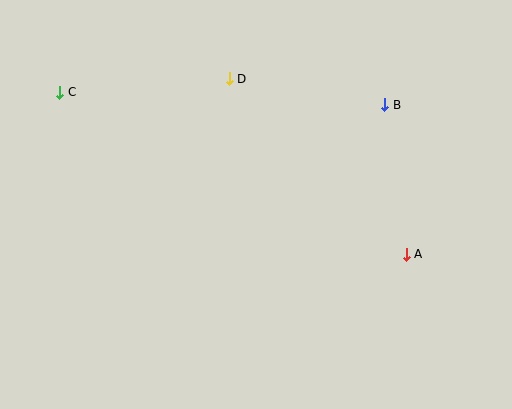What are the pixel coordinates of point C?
Point C is at (60, 92).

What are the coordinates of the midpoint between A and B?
The midpoint between A and B is at (395, 179).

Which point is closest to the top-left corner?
Point C is closest to the top-left corner.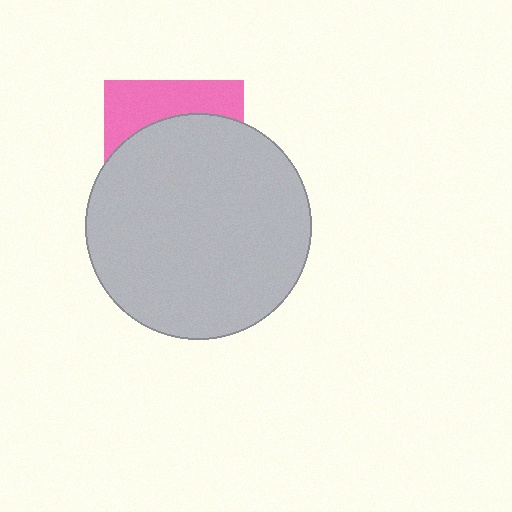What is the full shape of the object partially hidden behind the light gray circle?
The partially hidden object is a pink square.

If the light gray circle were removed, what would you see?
You would see the complete pink square.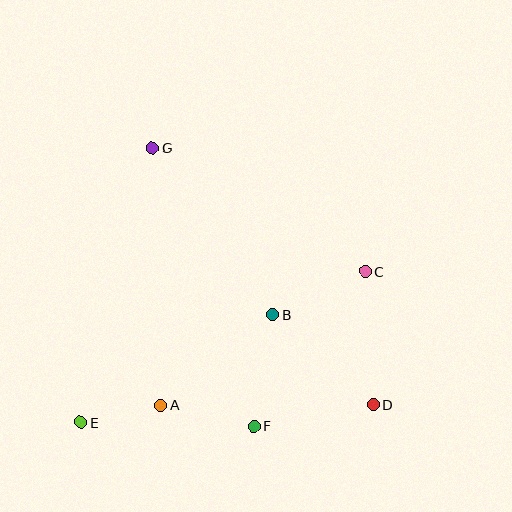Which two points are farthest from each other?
Points D and G are farthest from each other.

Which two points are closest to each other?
Points A and E are closest to each other.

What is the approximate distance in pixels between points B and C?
The distance between B and C is approximately 102 pixels.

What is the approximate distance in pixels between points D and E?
The distance between D and E is approximately 293 pixels.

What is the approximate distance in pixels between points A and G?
The distance between A and G is approximately 257 pixels.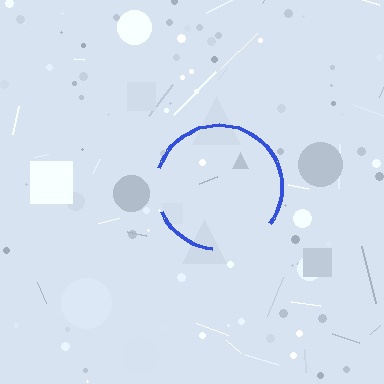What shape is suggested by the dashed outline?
The dashed outline suggests a circle.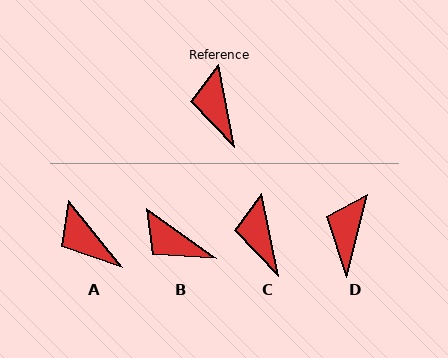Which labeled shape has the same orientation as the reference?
C.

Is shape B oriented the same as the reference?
No, it is off by about 44 degrees.